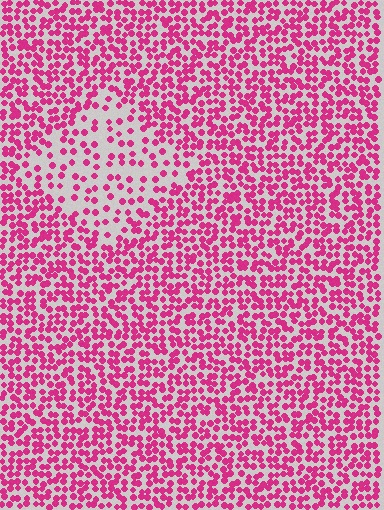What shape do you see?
I see a diamond.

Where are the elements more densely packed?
The elements are more densely packed outside the diamond boundary.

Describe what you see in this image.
The image contains small magenta elements arranged at two different densities. A diamond-shaped region is visible where the elements are less densely packed than the surrounding area.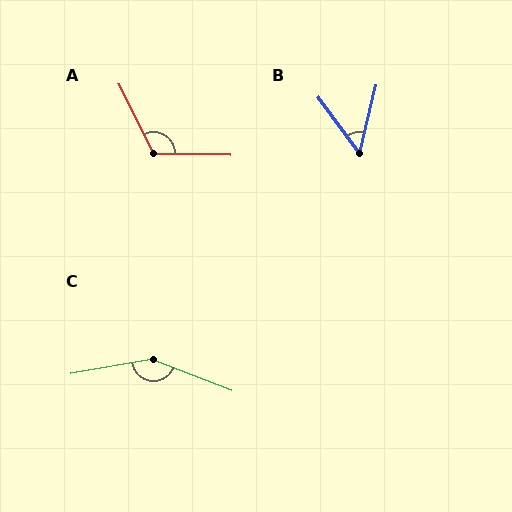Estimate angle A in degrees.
Approximately 117 degrees.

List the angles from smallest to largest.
B (50°), A (117°), C (149°).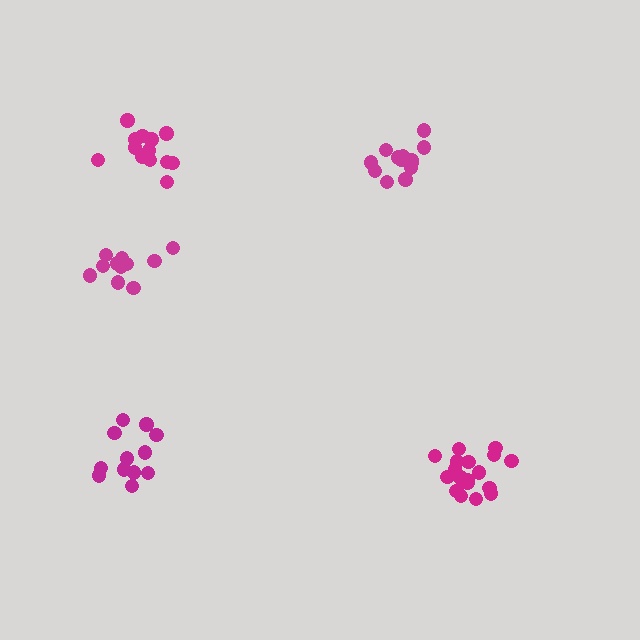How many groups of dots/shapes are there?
There are 5 groups.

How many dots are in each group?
Group 1: 13 dots, Group 2: 12 dots, Group 3: 18 dots, Group 4: 13 dots, Group 5: 12 dots (68 total).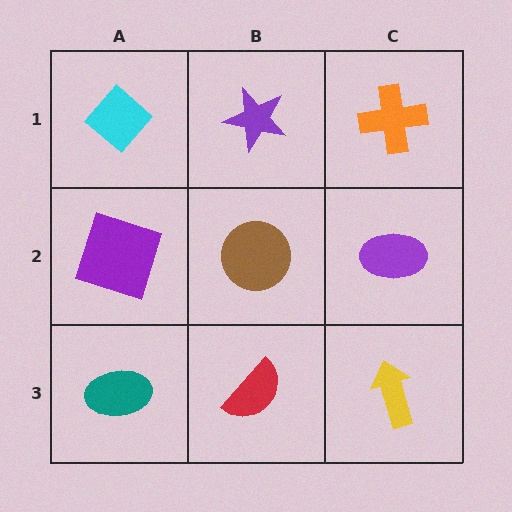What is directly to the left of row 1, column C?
A purple star.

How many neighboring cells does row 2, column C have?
3.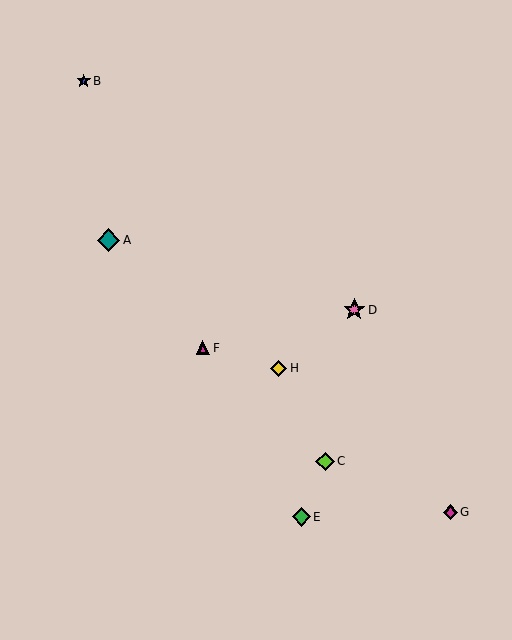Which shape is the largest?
The teal diamond (labeled A) is the largest.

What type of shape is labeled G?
Shape G is a magenta diamond.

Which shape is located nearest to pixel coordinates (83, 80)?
The blue star (labeled B) at (84, 81) is nearest to that location.